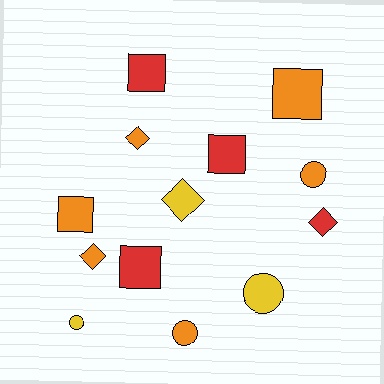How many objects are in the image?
There are 13 objects.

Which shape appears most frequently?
Square, with 5 objects.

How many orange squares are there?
There are 2 orange squares.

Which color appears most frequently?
Orange, with 6 objects.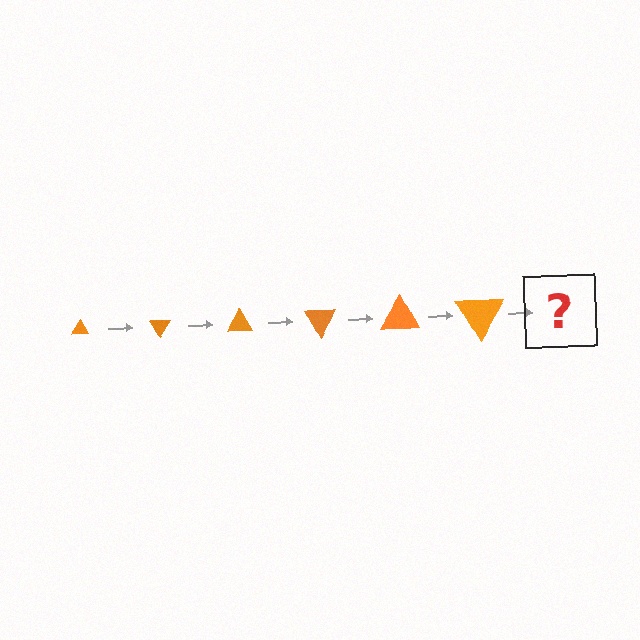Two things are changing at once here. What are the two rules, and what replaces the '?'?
The two rules are that the triangle grows larger each step and it rotates 60 degrees each step. The '?' should be a triangle, larger than the previous one and rotated 360 degrees from the start.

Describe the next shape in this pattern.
It should be a triangle, larger than the previous one and rotated 360 degrees from the start.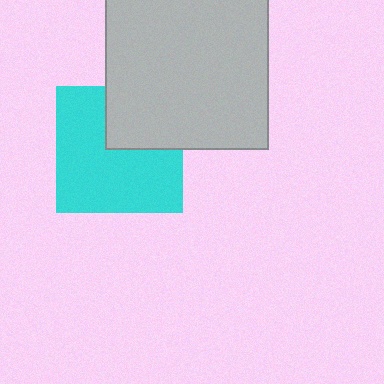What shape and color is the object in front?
The object in front is a light gray square.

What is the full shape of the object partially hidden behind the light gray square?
The partially hidden object is a cyan square.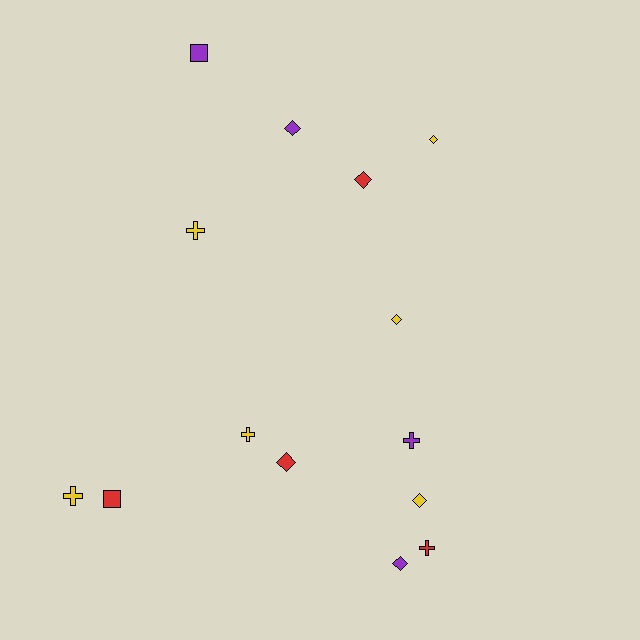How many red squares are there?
There is 1 red square.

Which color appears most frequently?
Yellow, with 6 objects.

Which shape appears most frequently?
Diamond, with 7 objects.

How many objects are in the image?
There are 14 objects.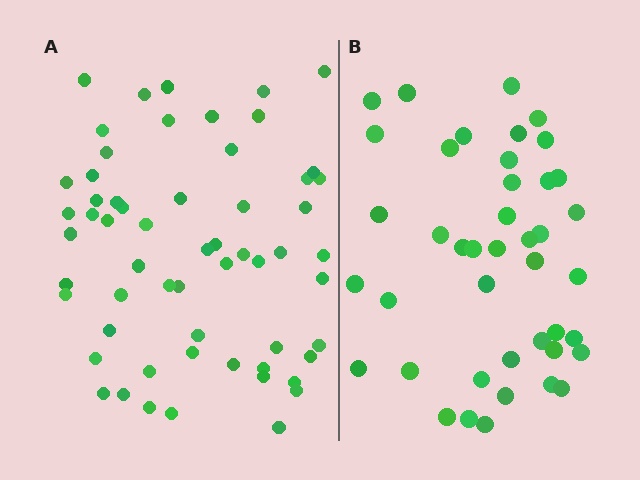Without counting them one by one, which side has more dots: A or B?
Region A (the left region) has more dots.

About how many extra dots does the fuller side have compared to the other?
Region A has approximately 15 more dots than region B.